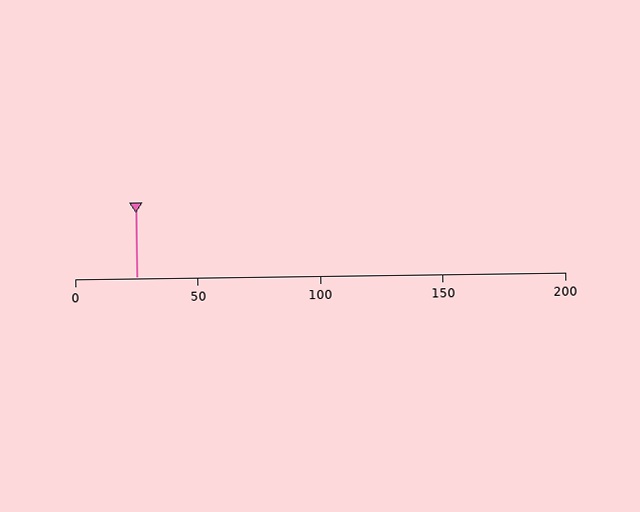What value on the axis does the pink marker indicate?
The marker indicates approximately 25.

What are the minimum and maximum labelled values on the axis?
The axis runs from 0 to 200.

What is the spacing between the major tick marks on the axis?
The major ticks are spaced 50 apart.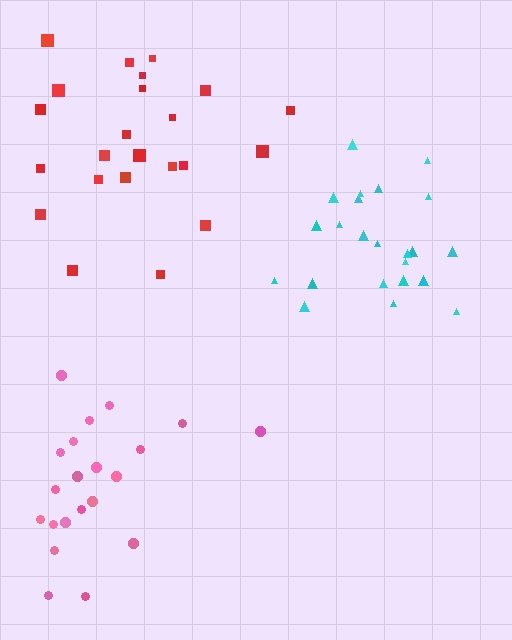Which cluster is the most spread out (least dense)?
Red.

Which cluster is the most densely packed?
Cyan.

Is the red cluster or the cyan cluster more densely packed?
Cyan.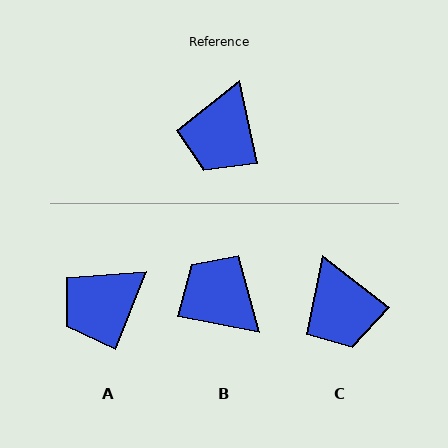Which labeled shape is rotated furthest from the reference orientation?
B, about 113 degrees away.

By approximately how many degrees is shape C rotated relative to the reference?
Approximately 40 degrees counter-clockwise.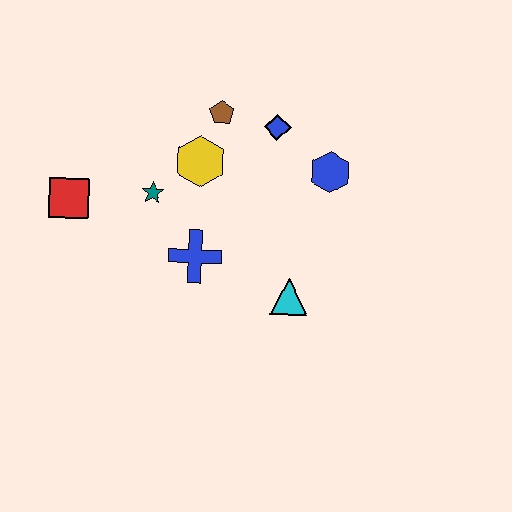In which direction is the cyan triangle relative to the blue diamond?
The cyan triangle is below the blue diamond.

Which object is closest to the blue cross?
The teal star is closest to the blue cross.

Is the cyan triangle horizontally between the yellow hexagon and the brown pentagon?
No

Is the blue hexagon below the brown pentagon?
Yes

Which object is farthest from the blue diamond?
The red square is farthest from the blue diamond.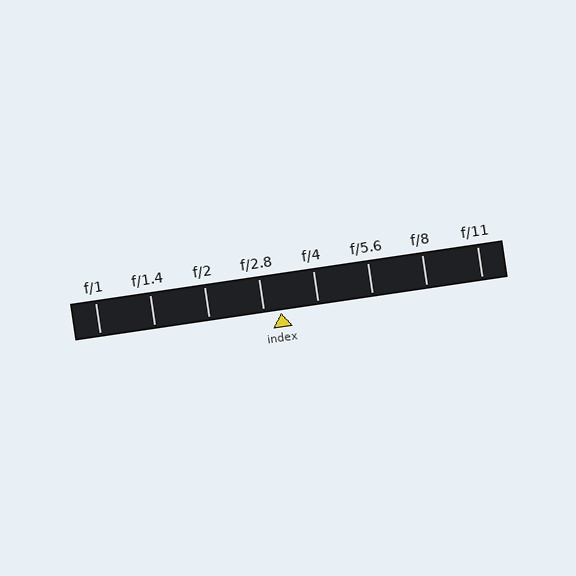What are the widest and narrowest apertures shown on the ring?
The widest aperture shown is f/1 and the narrowest is f/11.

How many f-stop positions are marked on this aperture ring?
There are 8 f-stop positions marked.